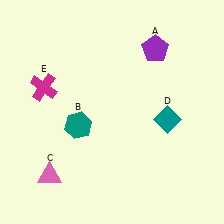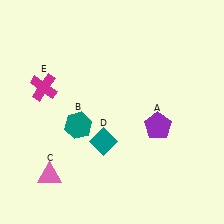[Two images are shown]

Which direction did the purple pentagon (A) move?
The purple pentagon (A) moved down.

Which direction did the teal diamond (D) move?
The teal diamond (D) moved left.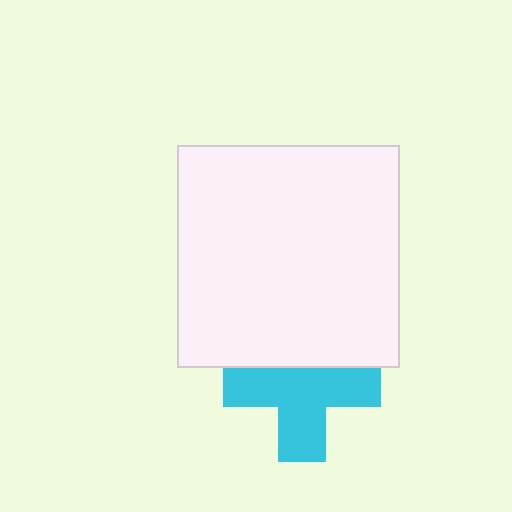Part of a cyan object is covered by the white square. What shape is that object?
It is a cross.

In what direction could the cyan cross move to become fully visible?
The cyan cross could move down. That would shift it out from behind the white square entirely.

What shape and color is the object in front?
The object in front is a white square.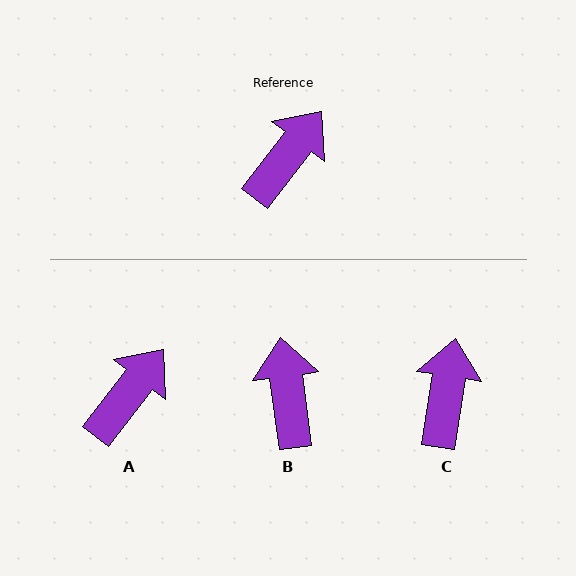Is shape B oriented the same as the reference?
No, it is off by about 46 degrees.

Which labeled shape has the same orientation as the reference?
A.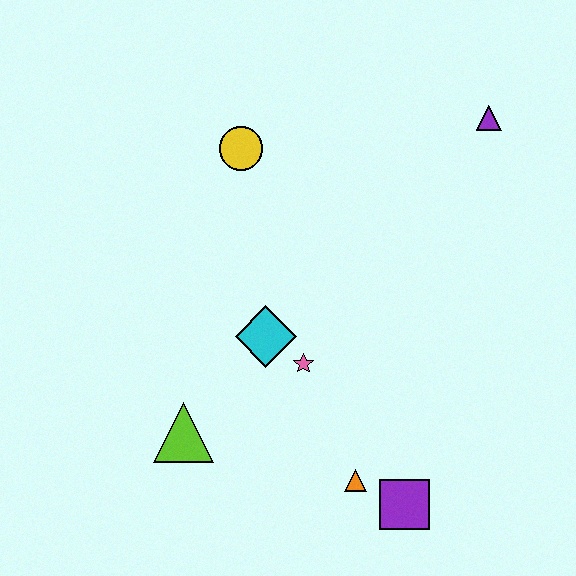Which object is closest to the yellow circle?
The cyan diamond is closest to the yellow circle.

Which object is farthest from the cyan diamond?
The purple triangle is farthest from the cyan diamond.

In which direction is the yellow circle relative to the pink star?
The yellow circle is above the pink star.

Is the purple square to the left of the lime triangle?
No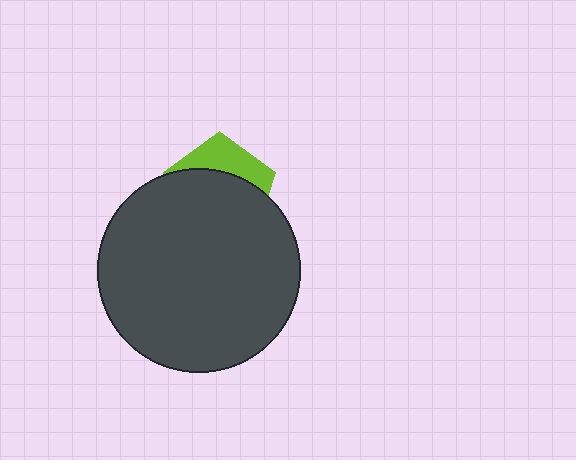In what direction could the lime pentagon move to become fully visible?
The lime pentagon could move up. That would shift it out from behind the dark gray circle entirely.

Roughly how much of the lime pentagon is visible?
A small part of it is visible (roughly 31%).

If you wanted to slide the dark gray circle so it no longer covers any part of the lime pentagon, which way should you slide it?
Slide it down — that is the most direct way to separate the two shapes.